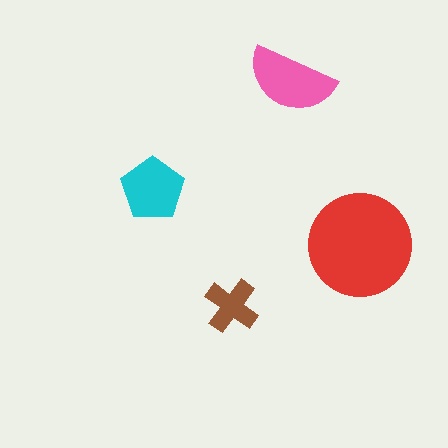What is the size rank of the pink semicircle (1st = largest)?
2nd.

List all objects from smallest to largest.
The brown cross, the cyan pentagon, the pink semicircle, the red circle.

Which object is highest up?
The pink semicircle is topmost.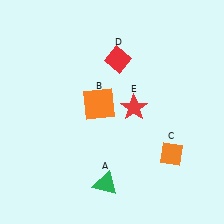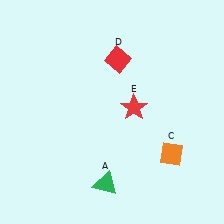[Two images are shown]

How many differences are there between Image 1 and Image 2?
There is 1 difference between the two images.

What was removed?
The orange square (B) was removed in Image 2.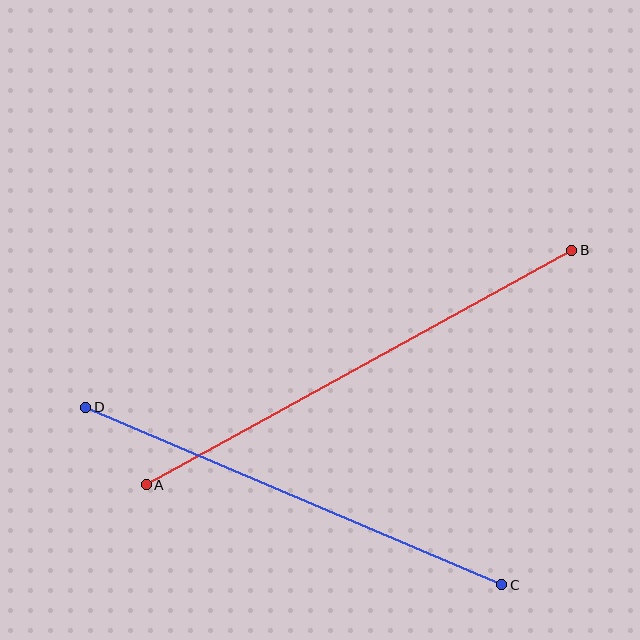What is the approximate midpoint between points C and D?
The midpoint is at approximately (294, 496) pixels.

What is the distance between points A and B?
The distance is approximately 486 pixels.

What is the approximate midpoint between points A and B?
The midpoint is at approximately (359, 367) pixels.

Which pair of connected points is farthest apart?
Points A and B are farthest apart.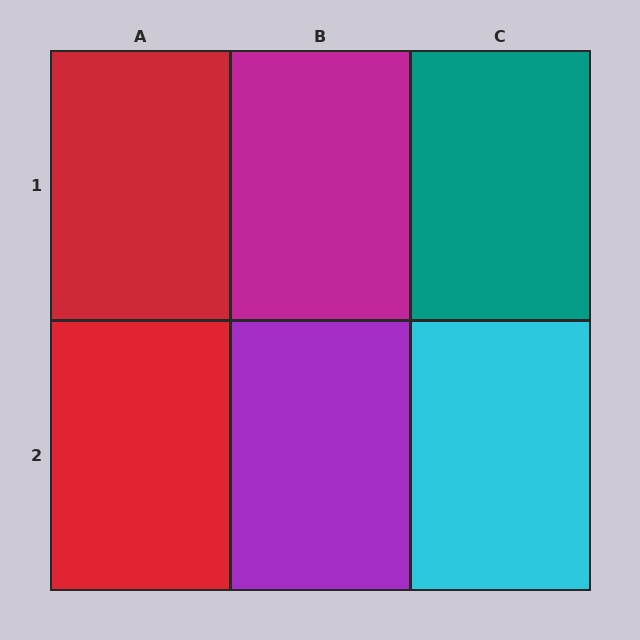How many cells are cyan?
1 cell is cyan.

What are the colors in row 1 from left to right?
Red, magenta, teal.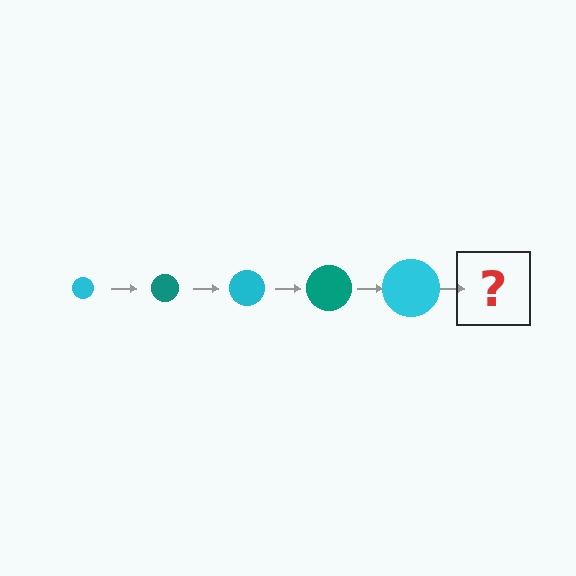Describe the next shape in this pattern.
It should be a teal circle, larger than the previous one.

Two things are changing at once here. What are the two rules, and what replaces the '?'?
The two rules are that the circle grows larger each step and the color cycles through cyan and teal. The '?' should be a teal circle, larger than the previous one.